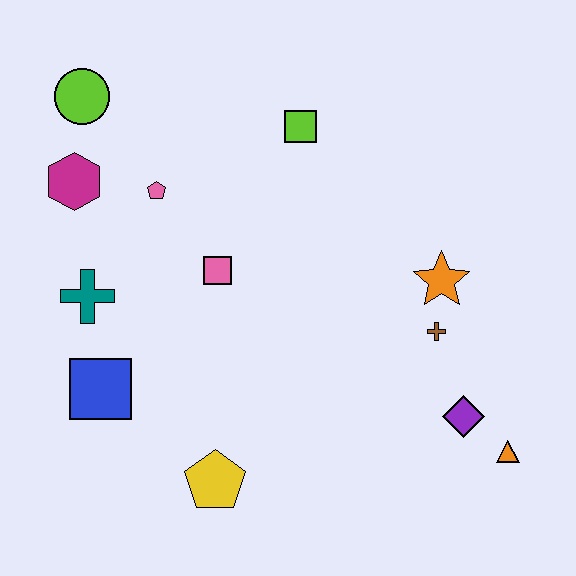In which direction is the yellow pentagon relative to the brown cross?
The yellow pentagon is to the left of the brown cross.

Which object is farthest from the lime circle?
The orange triangle is farthest from the lime circle.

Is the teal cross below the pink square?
Yes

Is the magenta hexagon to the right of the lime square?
No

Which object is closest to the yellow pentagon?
The blue square is closest to the yellow pentagon.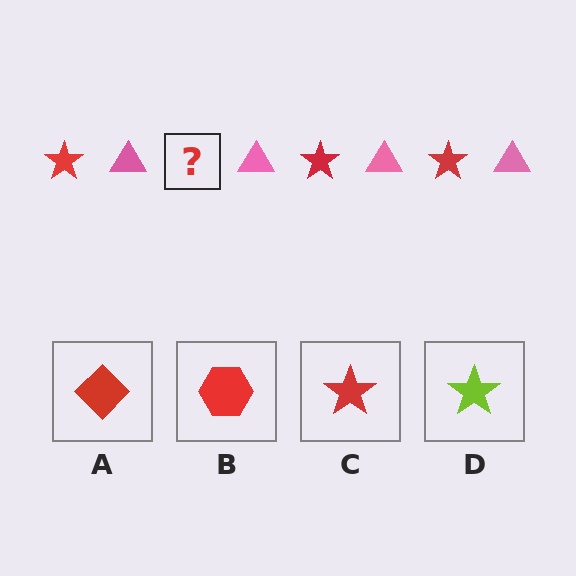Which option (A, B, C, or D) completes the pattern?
C.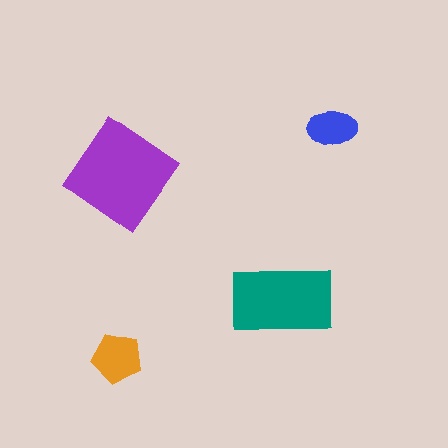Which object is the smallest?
The blue ellipse.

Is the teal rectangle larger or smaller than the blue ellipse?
Larger.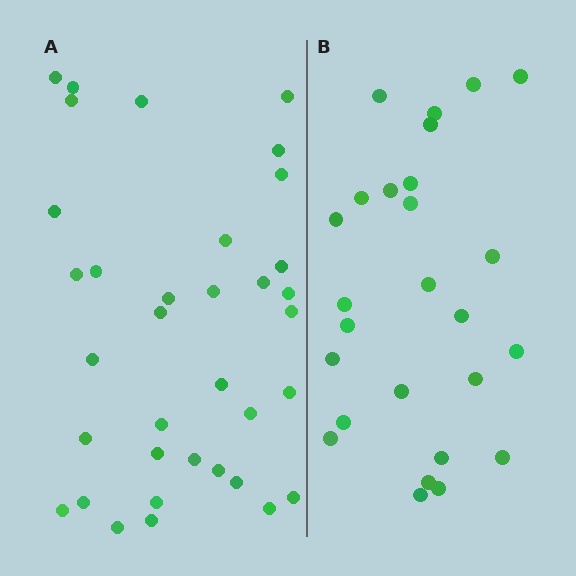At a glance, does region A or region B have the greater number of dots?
Region A (the left region) has more dots.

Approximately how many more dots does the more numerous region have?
Region A has roughly 8 or so more dots than region B.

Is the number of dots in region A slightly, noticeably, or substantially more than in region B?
Region A has noticeably more, but not dramatically so. The ratio is roughly 1.3 to 1.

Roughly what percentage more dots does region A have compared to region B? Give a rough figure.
About 35% more.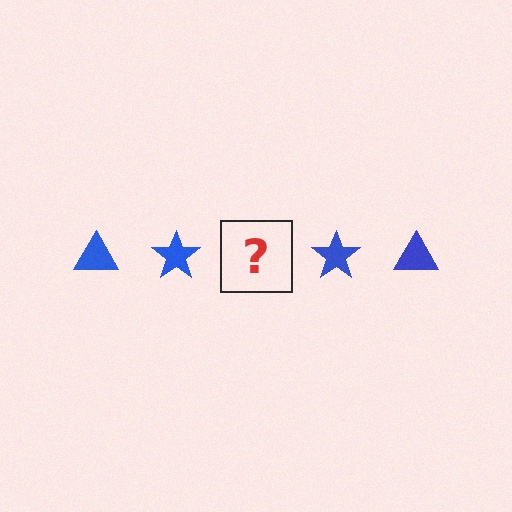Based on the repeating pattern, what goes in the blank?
The blank should be a blue triangle.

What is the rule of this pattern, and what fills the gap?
The rule is that the pattern cycles through triangle, star shapes in blue. The gap should be filled with a blue triangle.